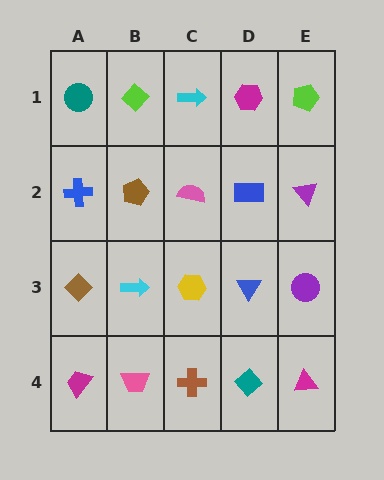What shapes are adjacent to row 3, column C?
A pink semicircle (row 2, column C), a brown cross (row 4, column C), a cyan arrow (row 3, column B), a blue triangle (row 3, column D).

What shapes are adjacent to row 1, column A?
A blue cross (row 2, column A), a lime diamond (row 1, column B).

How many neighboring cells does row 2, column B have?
4.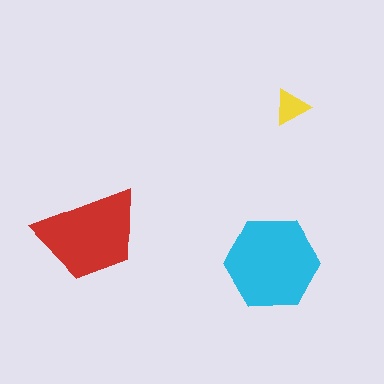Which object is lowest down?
The cyan hexagon is bottommost.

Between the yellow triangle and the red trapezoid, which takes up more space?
The red trapezoid.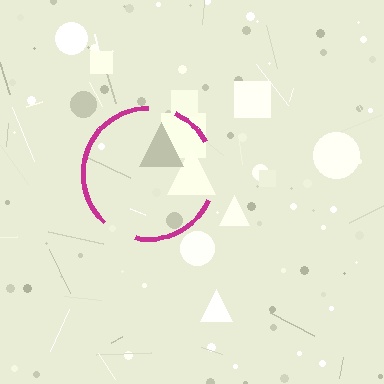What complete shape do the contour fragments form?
The contour fragments form a circle.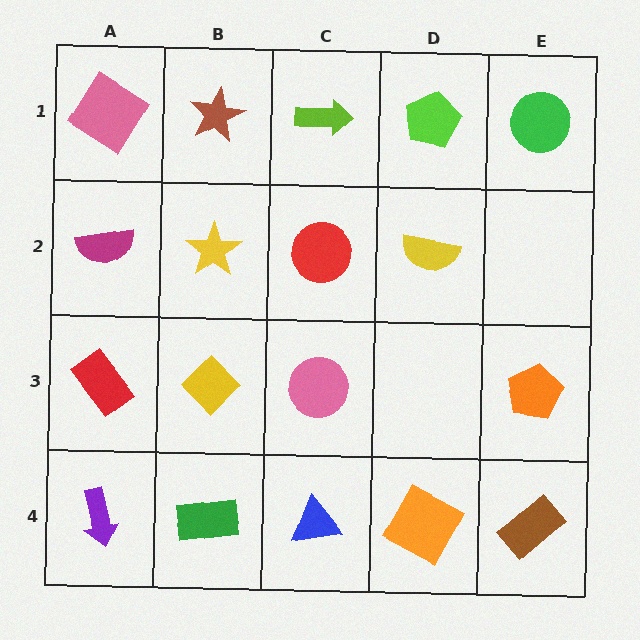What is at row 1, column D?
A lime pentagon.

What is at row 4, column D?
An orange square.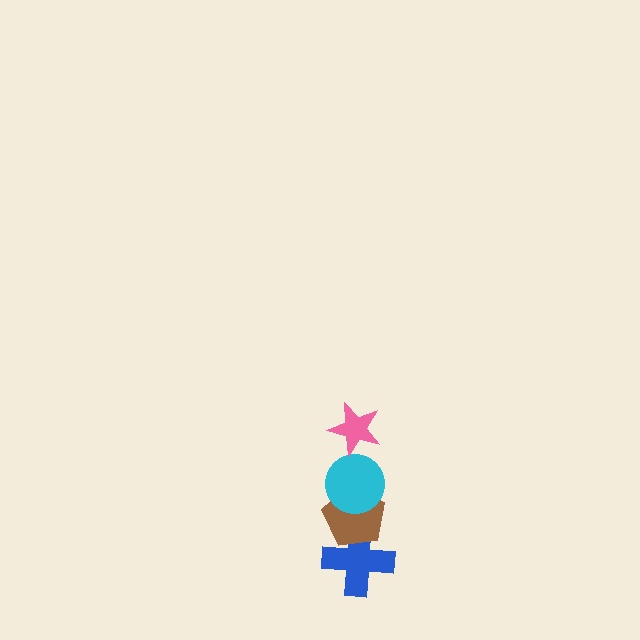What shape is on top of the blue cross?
The brown pentagon is on top of the blue cross.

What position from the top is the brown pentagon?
The brown pentagon is 3rd from the top.